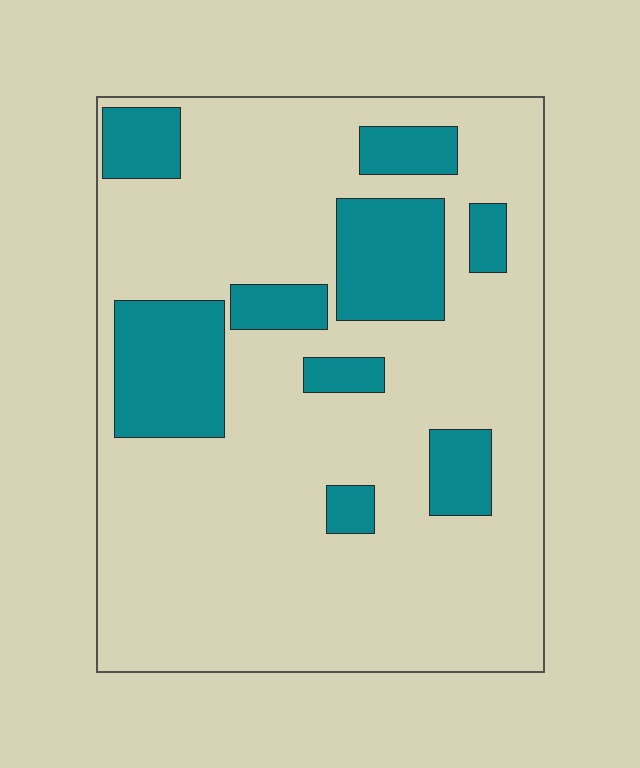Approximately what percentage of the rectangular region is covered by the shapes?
Approximately 20%.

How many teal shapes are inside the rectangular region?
9.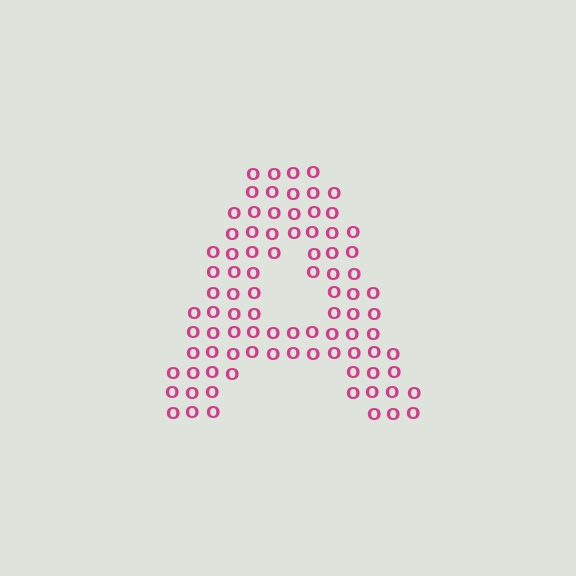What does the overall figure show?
The overall figure shows the letter A.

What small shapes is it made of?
It is made of small letter O's.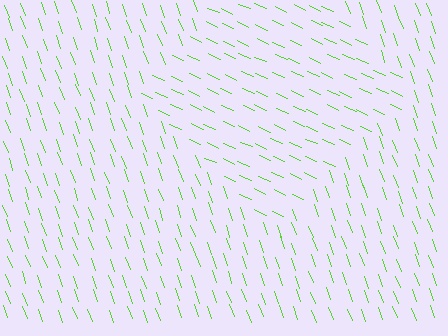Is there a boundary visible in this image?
Yes, there is a texture boundary formed by a change in line orientation.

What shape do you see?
I see a diamond.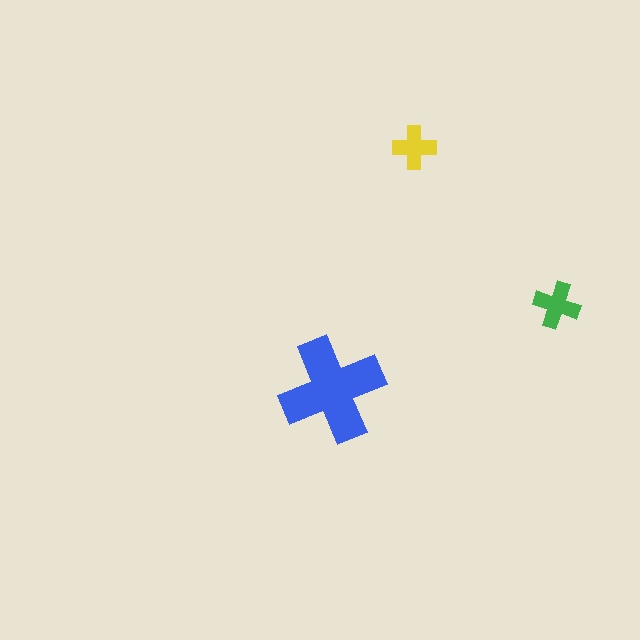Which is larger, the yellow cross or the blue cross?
The blue one.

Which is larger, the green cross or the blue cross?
The blue one.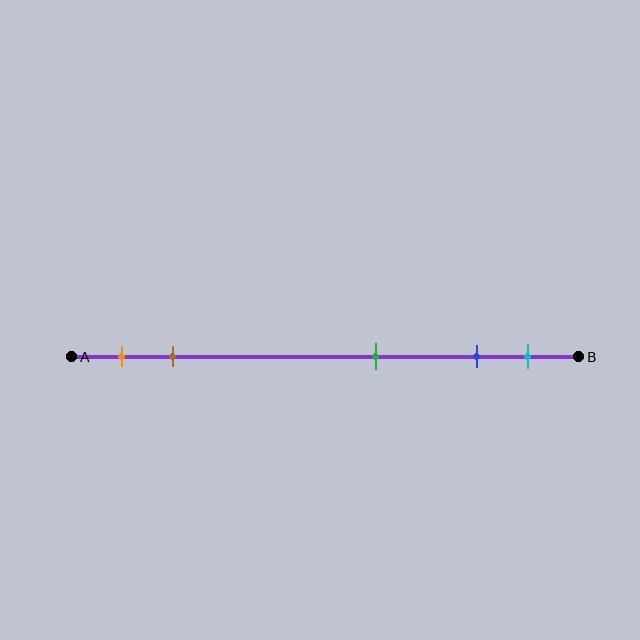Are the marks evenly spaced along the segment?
No, the marks are not evenly spaced.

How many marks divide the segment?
There are 5 marks dividing the segment.